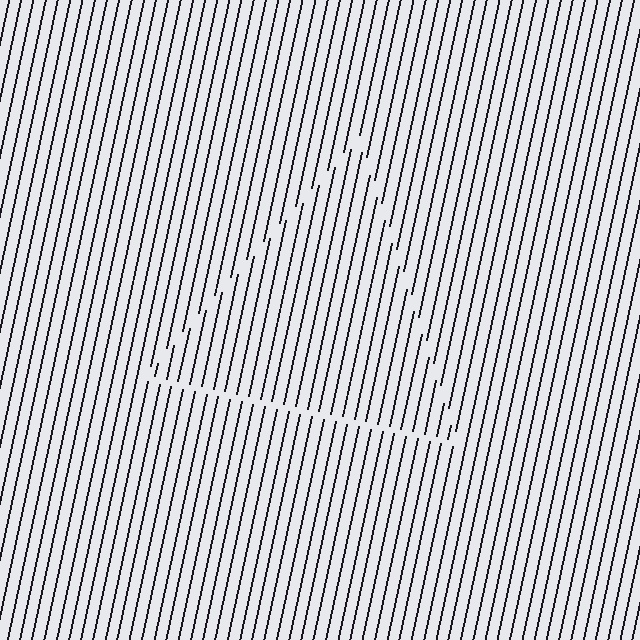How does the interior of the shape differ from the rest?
The interior of the shape contains the same grating, shifted by half a period — the contour is defined by the phase discontinuity where line-ends from the inner and outer gratings abut.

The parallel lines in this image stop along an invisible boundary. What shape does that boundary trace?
An illusory triangle. The interior of the shape contains the same grating, shifted by half a period — the contour is defined by the phase discontinuity where line-ends from the inner and outer gratings abut.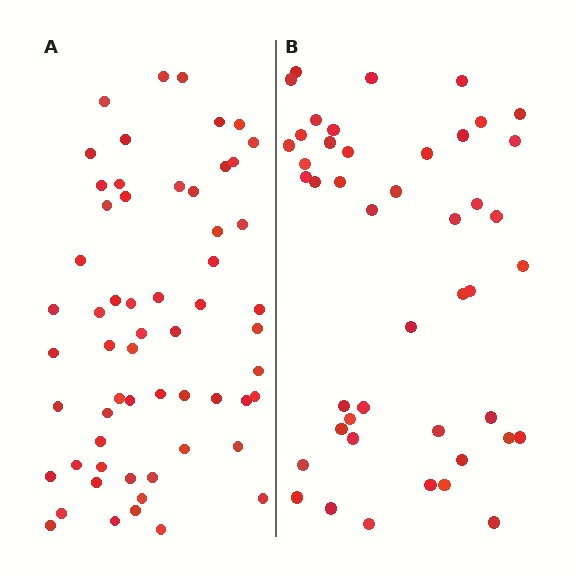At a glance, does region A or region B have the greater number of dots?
Region A (the left region) has more dots.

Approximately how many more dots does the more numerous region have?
Region A has approximately 15 more dots than region B.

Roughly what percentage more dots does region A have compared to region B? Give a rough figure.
About 30% more.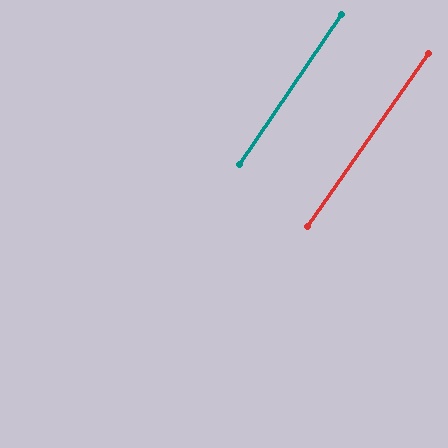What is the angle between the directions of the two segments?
Approximately 1 degree.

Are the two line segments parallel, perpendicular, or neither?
Parallel — their directions differ by only 0.7°.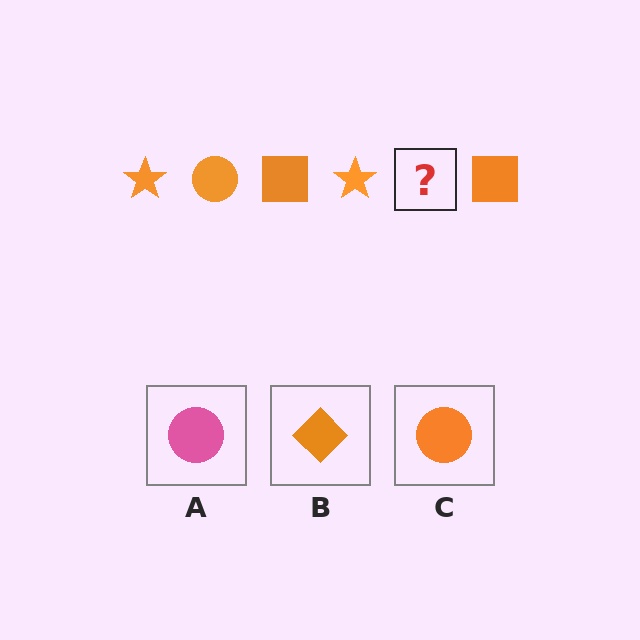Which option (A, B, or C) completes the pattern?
C.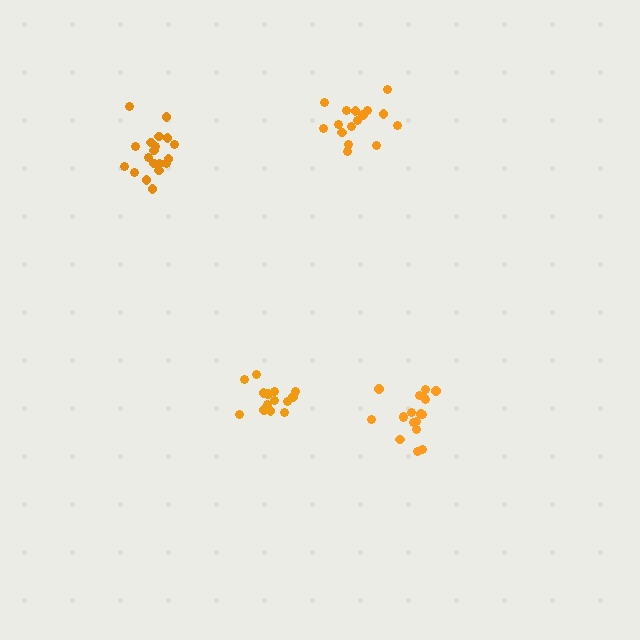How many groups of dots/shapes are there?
There are 4 groups.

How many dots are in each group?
Group 1: 18 dots, Group 2: 16 dots, Group 3: 14 dots, Group 4: 19 dots (67 total).